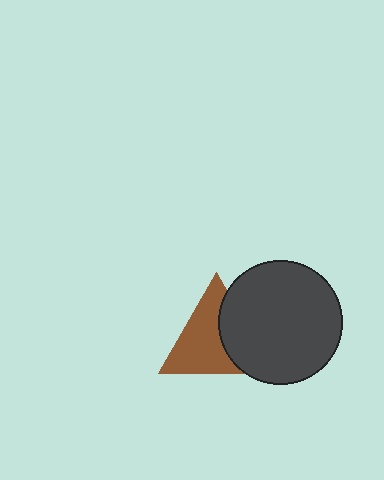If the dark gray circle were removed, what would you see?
You would see the complete brown triangle.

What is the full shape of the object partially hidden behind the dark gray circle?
The partially hidden object is a brown triangle.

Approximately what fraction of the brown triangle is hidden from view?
Roughly 38% of the brown triangle is hidden behind the dark gray circle.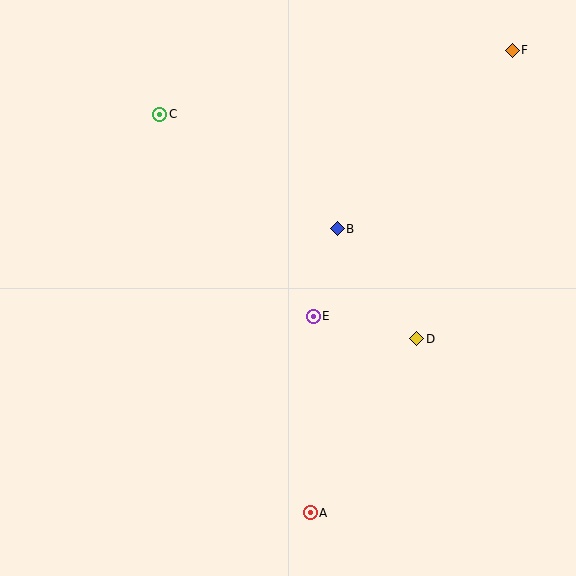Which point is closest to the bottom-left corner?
Point A is closest to the bottom-left corner.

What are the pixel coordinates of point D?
Point D is at (417, 339).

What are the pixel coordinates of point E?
Point E is at (313, 316).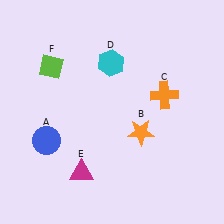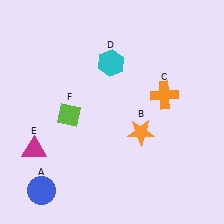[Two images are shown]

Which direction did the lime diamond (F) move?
The lime diamond (F) moved down.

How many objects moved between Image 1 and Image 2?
3 objects moved between the two images.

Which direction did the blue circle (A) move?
The blue circle (A) moved down.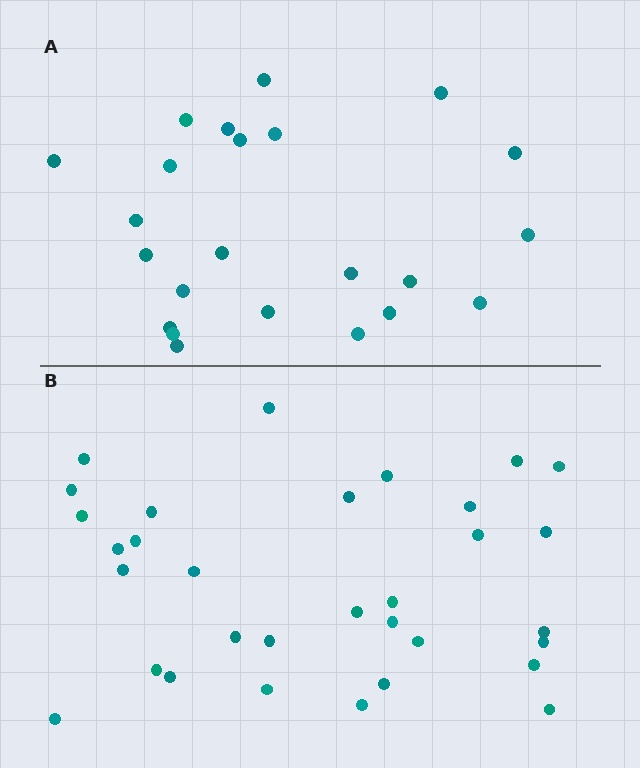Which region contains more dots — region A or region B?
Region B (the bottom region) has more dots.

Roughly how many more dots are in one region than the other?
Region B has roughly 8 or so more dots than region A.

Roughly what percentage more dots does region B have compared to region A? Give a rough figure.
About 40% more.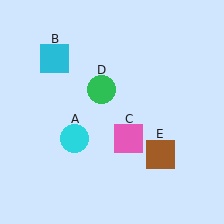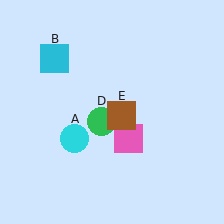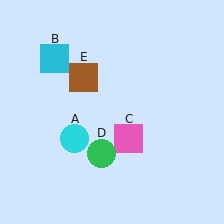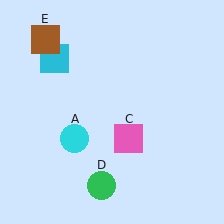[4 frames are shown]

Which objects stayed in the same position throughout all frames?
Cyan circle (object A) and cyan square (object B) and pink square (object C) remained stationary.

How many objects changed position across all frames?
2 objects changed position: green circle (object D), brown square (object E).